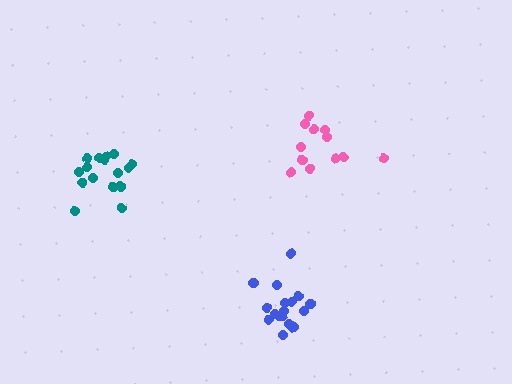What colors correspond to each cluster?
The clusters are colored: pink, blue, teal.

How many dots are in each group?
Group 1: 12 dots, Group 2: 17 dots, Group 3: 16 dots (45 total).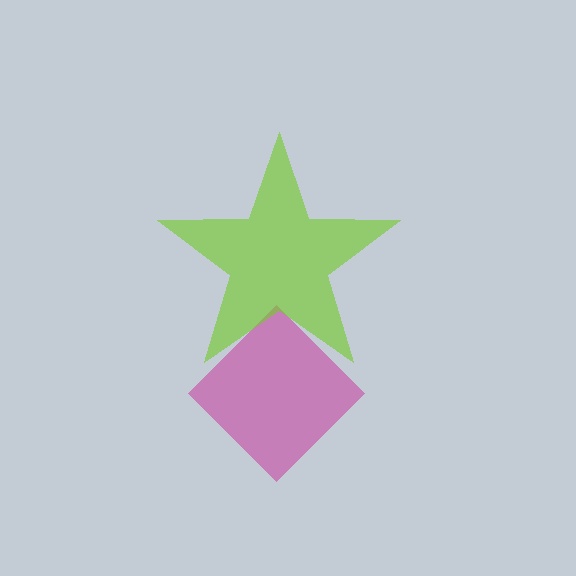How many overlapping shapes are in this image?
There are 2 overlapping shapes in the image.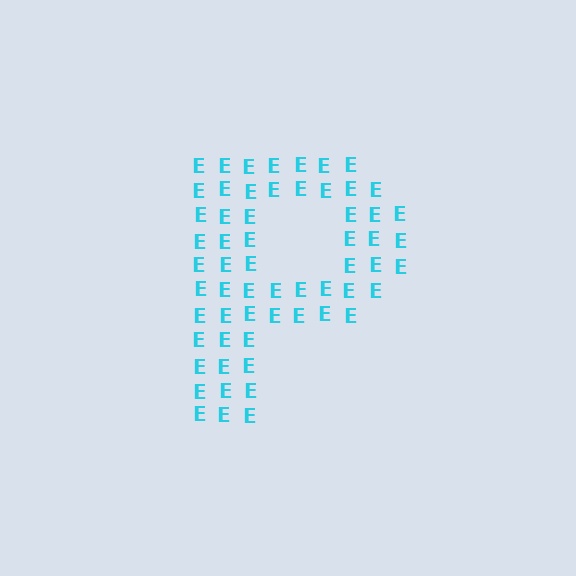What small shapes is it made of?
It is made of small letter E's.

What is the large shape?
The large shape is the letter P.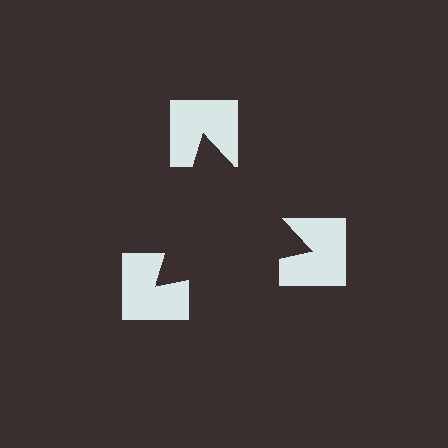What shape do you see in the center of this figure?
An illusory triangle — its edges are inferred from the aligned wedge cuts in the notched squares, not physically drawn.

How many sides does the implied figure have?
3 sides.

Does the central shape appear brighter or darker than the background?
It typically appears slightly darker than the background, even though no actual brightness change is drawn.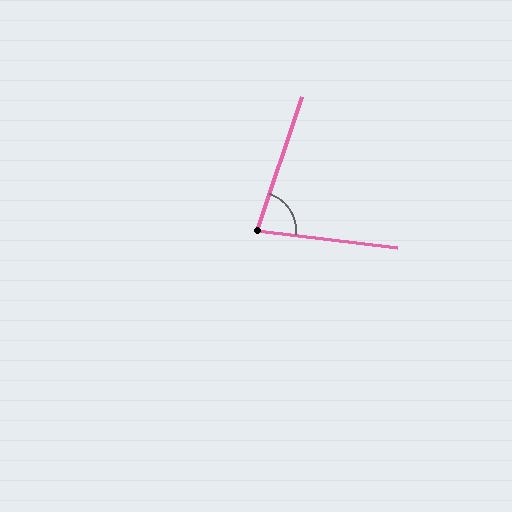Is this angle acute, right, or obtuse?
It is acute.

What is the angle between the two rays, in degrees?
Approximately 79 degrees.